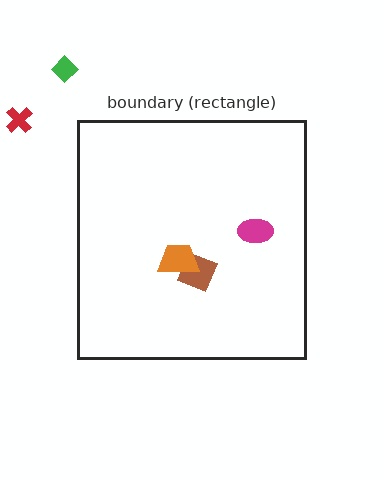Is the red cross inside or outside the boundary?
Outside.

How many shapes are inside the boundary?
3 inside, 2 outside.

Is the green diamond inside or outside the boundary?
Outside.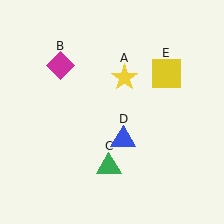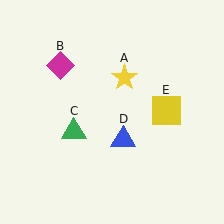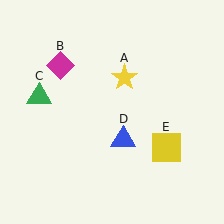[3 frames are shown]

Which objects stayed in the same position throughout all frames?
Yellow star (object A) and magenta diamond (object B) and blue triangle (object D) remained stationary.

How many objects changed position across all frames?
2 objects changed position: green triangle (object C), yellow square (object E).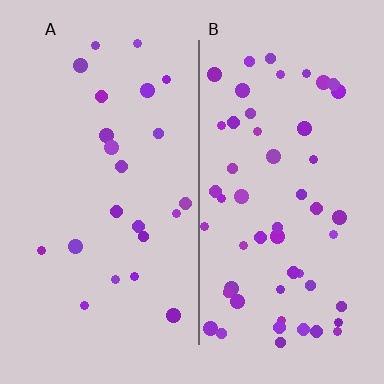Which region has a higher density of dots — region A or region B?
B (the right).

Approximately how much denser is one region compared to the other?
Approximately 2.4× — region B over region A.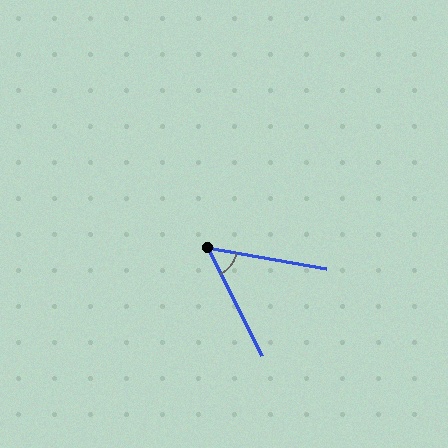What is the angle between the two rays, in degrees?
Approximately 53 degrees.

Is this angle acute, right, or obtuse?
It is acute.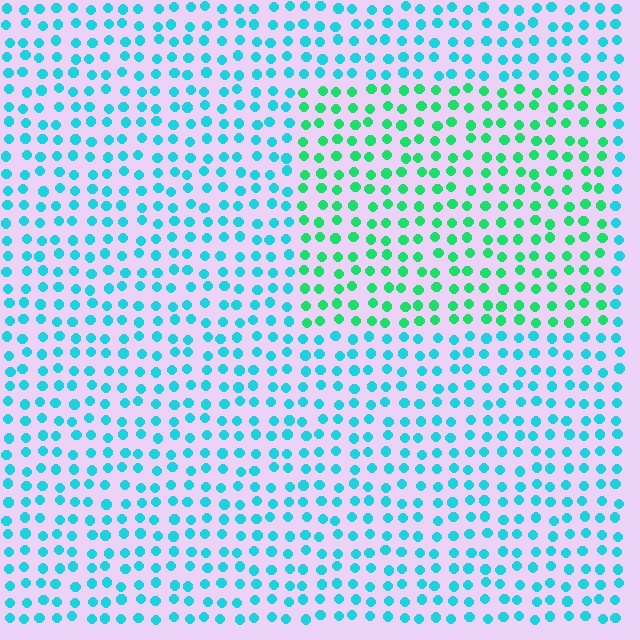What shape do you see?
I see a rectangle.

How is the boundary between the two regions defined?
The boundary is defined purely by a slight shift in hue (about 40 degrees). Spacing, size, and orientation are identical on both sides.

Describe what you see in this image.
The image is filled with small cyan elements in a uniform arrangement. A rectangle-shaped region is visible where the elements are tinted to a slightly different hue, forming a subtle color boundary.